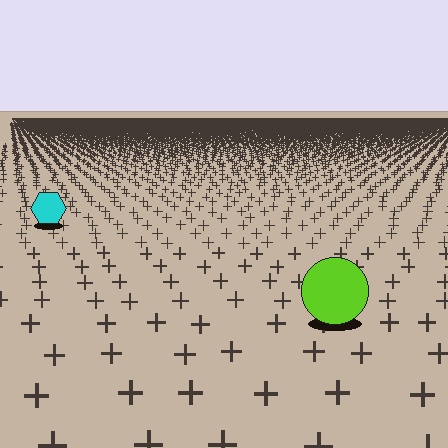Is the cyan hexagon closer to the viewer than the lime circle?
No. The lime circle is closer — you can tell from the texture gradient: the ground texture is coarser near it.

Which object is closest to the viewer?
The lime circle is closest. The texture marks near it are larger and more spread out.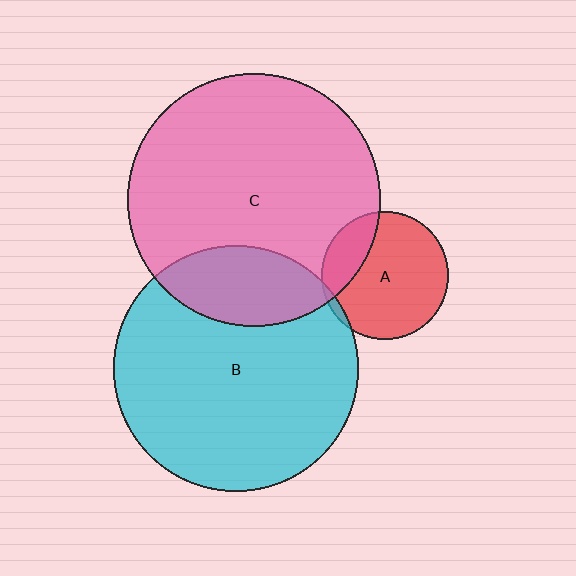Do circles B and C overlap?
Yes.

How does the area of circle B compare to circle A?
Approximately 3.7 times.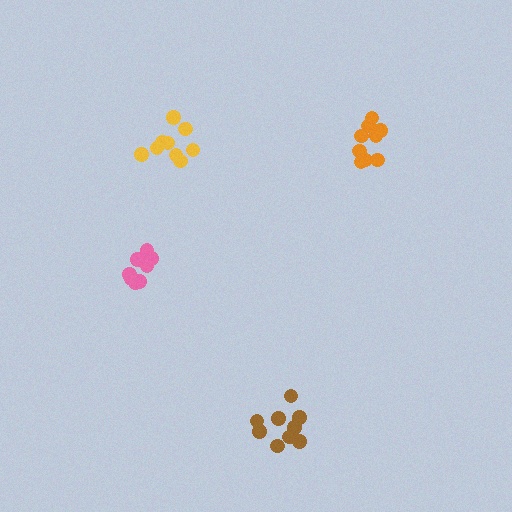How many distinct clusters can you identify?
There are 4 distinct clusters.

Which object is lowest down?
The brown cluster is bottommost.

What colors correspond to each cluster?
The clusters are colored: yellow, brown, pink, orange.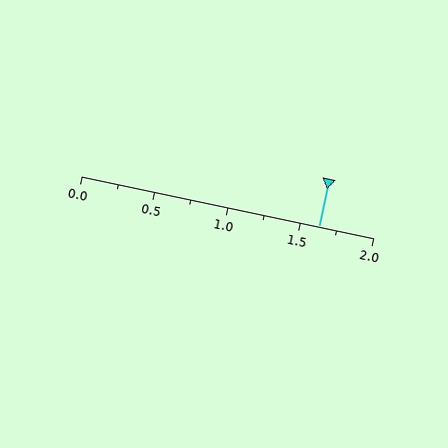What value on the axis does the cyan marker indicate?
The marker indicates approximately 1.62.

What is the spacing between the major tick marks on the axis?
The major ticks are spaced 0.5 apart.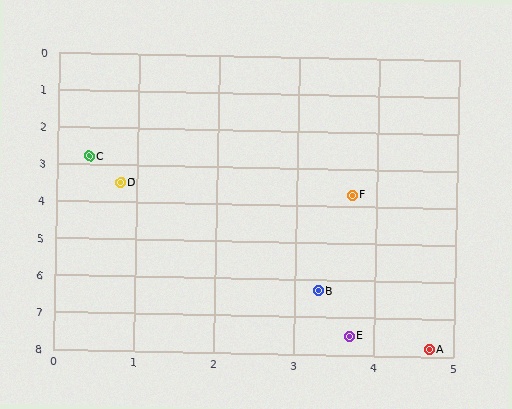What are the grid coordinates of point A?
Point A is at approximately (4.7, 7.8).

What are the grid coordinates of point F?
Point F is at approximately (3.7, 3.7).